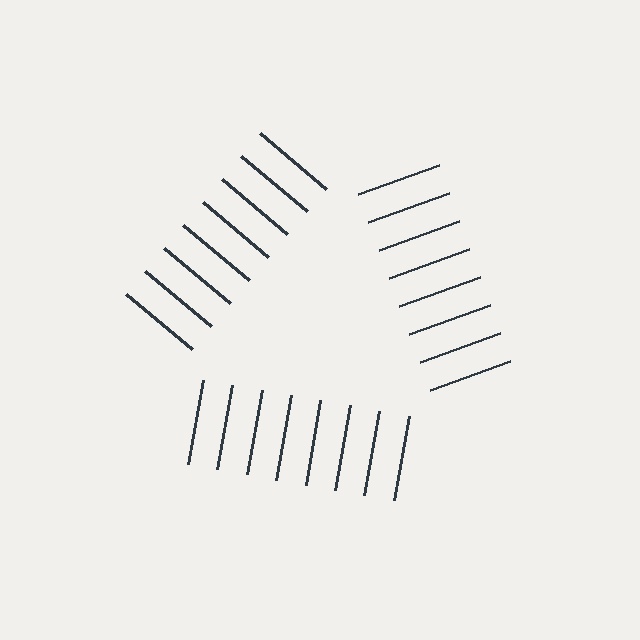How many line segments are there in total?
24 — 8 along each of the 3 edges.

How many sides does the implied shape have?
3 sides — the line-ends trace a triangle.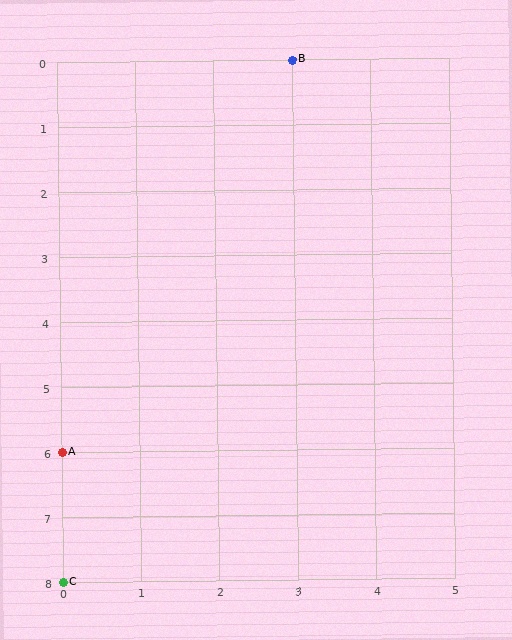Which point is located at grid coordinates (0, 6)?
Point A is at (0, 6).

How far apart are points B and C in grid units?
Points B and C are 3 columns and 8 rows apart (about 8.5 grid units diagonally).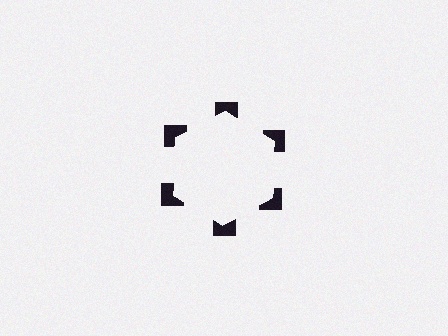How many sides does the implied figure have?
6 sides.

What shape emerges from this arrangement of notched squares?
An illusory hexagon — its edges are inferred from the aligned wedge cuts in the notched squares, not physically drawn.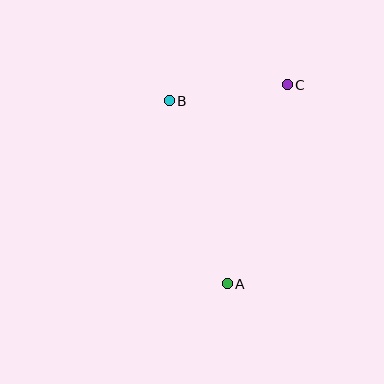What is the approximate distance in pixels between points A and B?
The distance between A and B is approximately 192 pixels.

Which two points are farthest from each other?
Points A and C are farthest from each other.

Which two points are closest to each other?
Points B and C are closest to each other.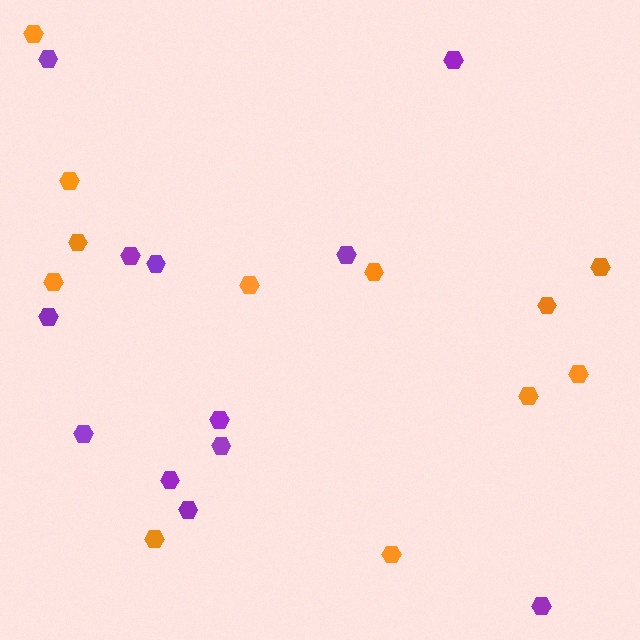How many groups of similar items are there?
There are 2 groups: one group of orange hexagons (12) and one group of purple hexagons (12).